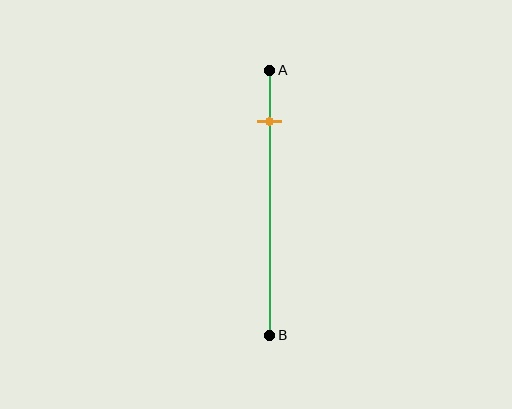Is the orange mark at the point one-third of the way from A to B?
No, the mark is at about 20% from A, not at the 33% one-third point.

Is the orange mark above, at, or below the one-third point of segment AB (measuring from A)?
The orange mark is above the one-third point of segment AB.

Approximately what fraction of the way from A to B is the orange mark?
The orange mark is approximately 20% of the way from A to B.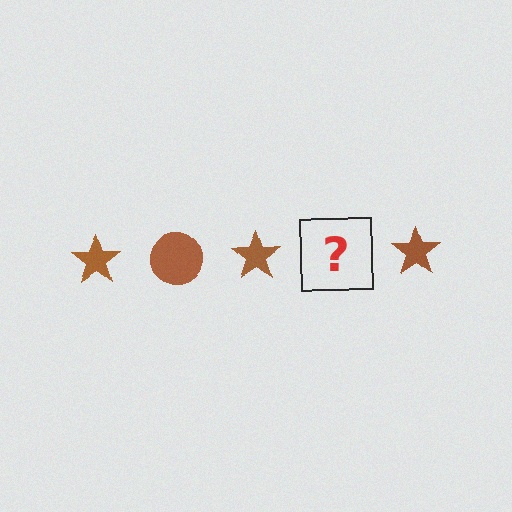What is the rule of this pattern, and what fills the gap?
The rule is that the pattern cycles through star, circle shapes in brown. The gap should be filled with a brown circle.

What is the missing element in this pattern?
The missing element is a brown circle.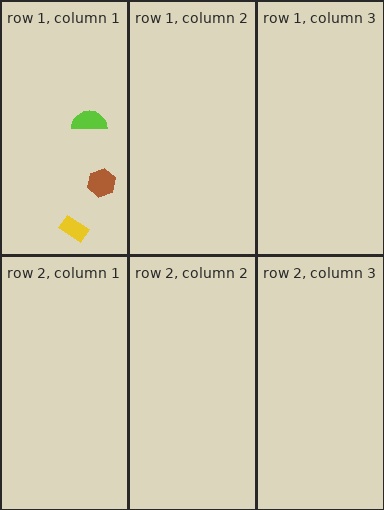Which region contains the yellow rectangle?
The row 1, column 1 region.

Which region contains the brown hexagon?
The row 1, column 1 region.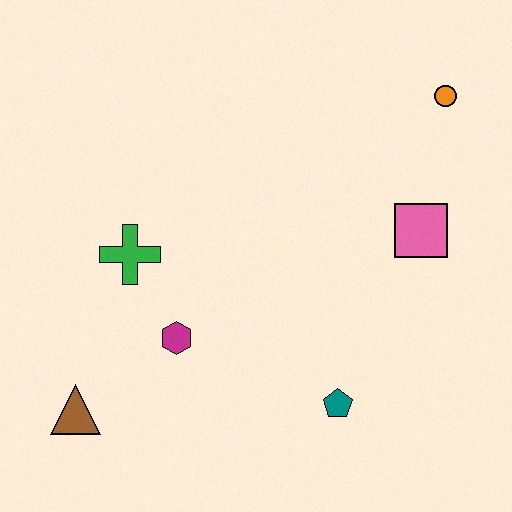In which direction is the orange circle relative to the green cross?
The orange circle is to the right of the green cross.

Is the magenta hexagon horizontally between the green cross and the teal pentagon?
Yes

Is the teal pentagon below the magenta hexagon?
Yes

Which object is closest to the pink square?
The orange circle is closest to the pink square.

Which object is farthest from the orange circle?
The brown triangle is farthest from the orange circle.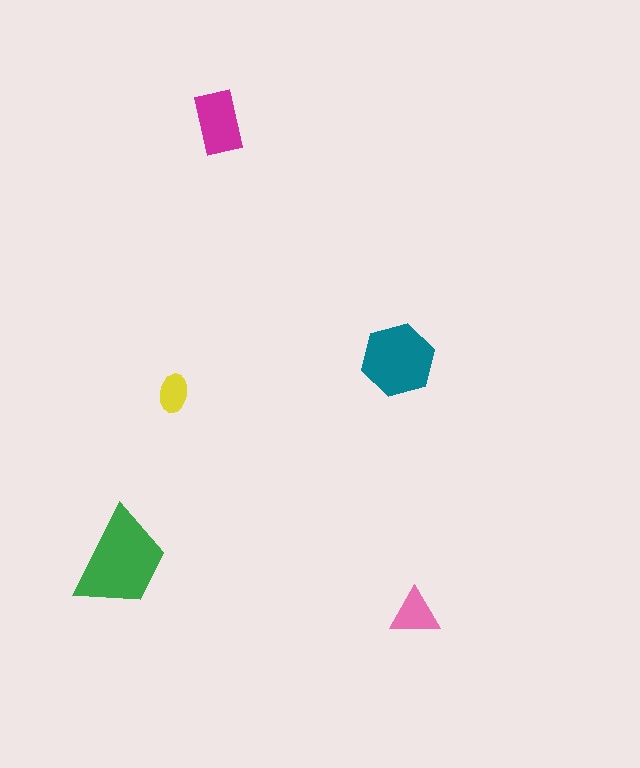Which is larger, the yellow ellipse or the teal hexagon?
The teal hexagon.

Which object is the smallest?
The yellow ellipse.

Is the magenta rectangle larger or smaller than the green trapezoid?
Smaller.